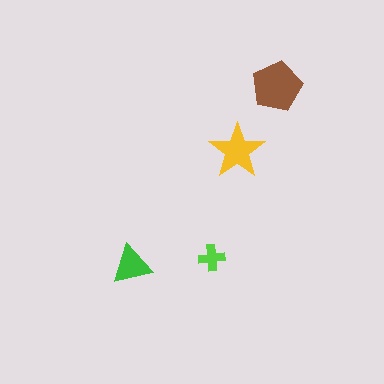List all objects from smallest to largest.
The lime cross, the green triangle, the yellow star, the brown pentagon.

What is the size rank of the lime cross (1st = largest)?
4th.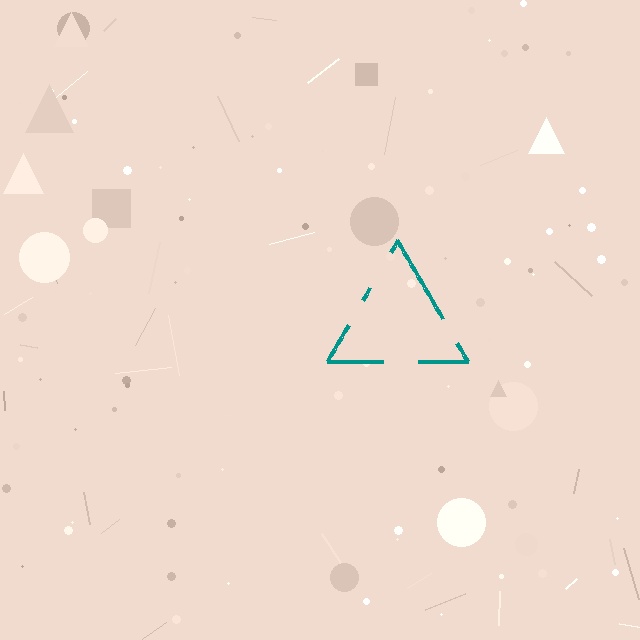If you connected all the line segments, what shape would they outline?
They would outline a triangle.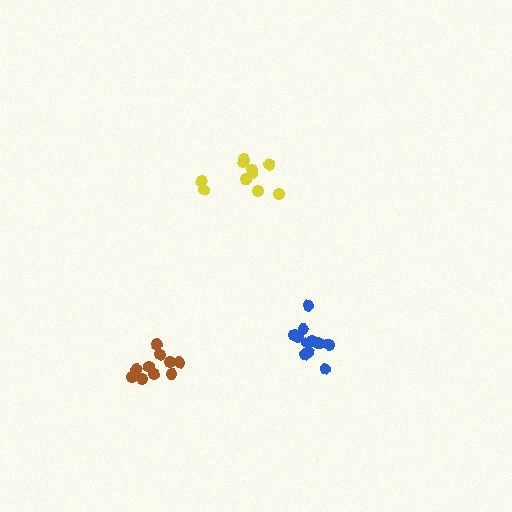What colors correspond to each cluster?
The clusters are colored: brown, blue, yellow.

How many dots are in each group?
Group 1: 10 dots, Group 2: 12 dots, Group 3: 10 dots (32 total).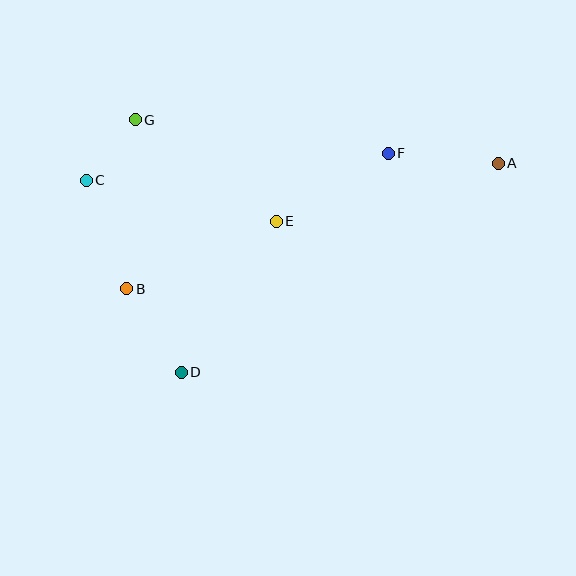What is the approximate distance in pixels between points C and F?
The distance between C and F is approximately 303 pixels.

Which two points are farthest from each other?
Points A and C are farthest from each other.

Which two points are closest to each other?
Points C and G are closest to each other.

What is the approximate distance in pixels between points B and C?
The distance between B and C is approximately 116 pixels.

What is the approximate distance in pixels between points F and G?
The distance between F and G is approximately 255 pixels.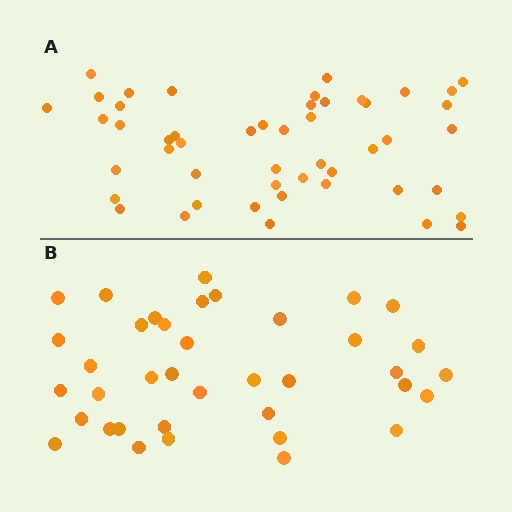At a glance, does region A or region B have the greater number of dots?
Region A (the top region) has more dots.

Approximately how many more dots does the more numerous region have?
Region A has roughly 12 or so more dots than region B.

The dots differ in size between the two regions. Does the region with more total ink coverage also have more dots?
No. Region B has more total ink coverage because its dots are larger, but region A actually contains more individual dots. Total area can be misleading — the number of items is what matters here.